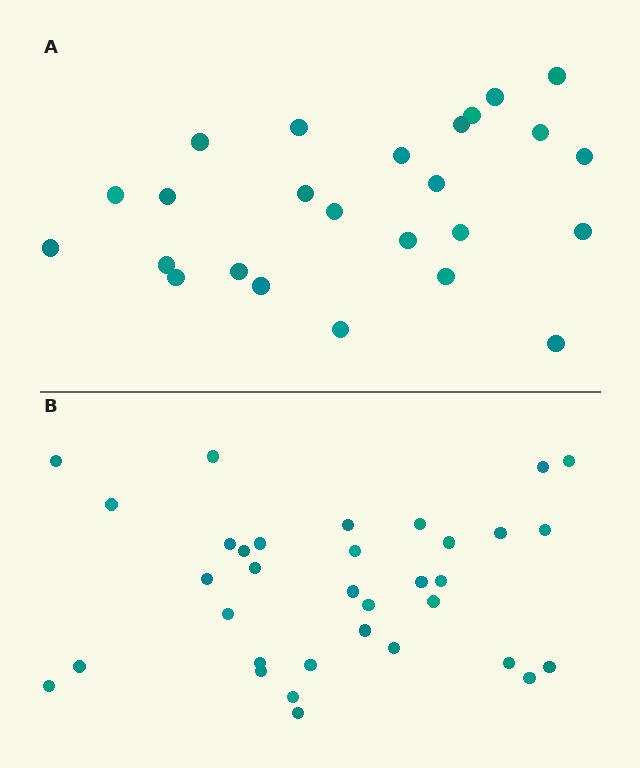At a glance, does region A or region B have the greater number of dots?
Region B (the bottom region) has more dots.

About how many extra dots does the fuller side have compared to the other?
Region B has roughly 8 or so more dots than region A.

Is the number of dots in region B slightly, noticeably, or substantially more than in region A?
Region B has noticeably more, but not dramatically so. The ratio is roughly 1.4 to 1.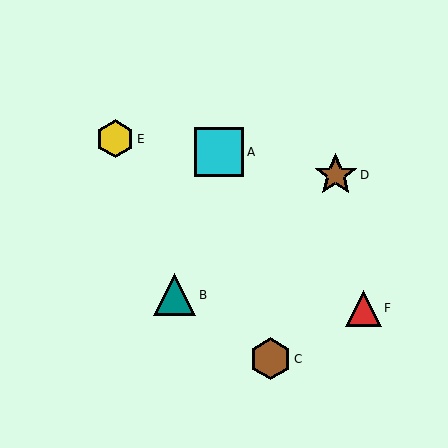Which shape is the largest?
The cyan square (labeled A) is the largest.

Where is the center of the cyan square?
The center of the cyan square is at (219, 152).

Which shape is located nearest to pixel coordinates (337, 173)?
The brown star (labeled D) at (336, 175) is nearest to that location.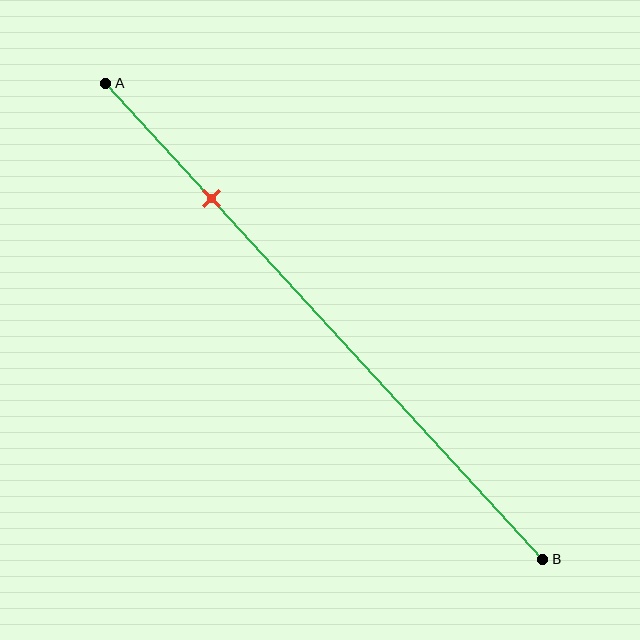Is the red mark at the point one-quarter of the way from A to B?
Yes, the mark is approximately at the one-quarter point.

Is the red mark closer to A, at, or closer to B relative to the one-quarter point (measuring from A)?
The red mark is approximately at the one-quarter point of segment AB.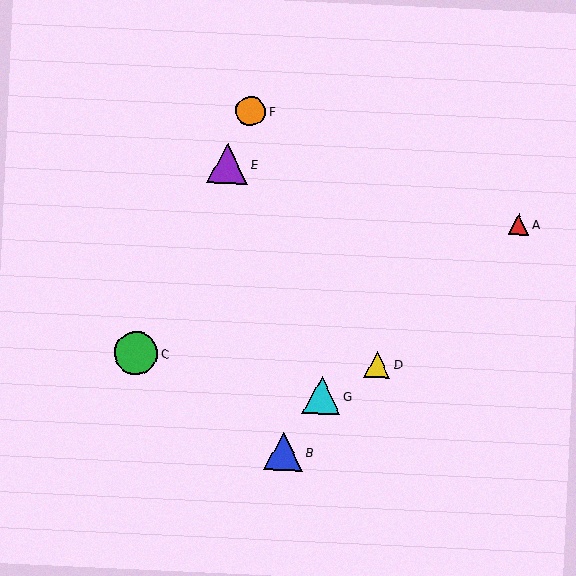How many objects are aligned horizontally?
2 objects (C, D) are aligned horizontally.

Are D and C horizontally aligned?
Yes, both are at y≈364.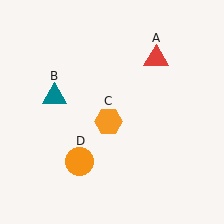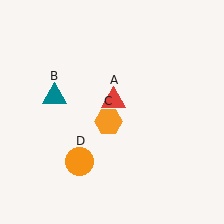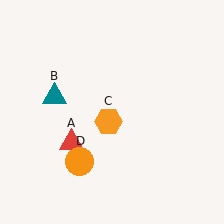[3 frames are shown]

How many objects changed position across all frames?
1 object changed position: red triangle (object A).